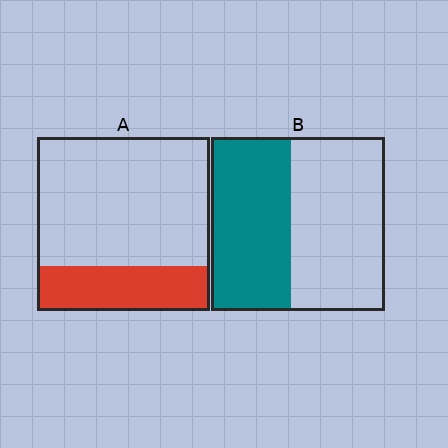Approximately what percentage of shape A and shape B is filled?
A is approximately 25% and B is approximately 45%.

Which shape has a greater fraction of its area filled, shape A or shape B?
Shape B.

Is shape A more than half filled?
No.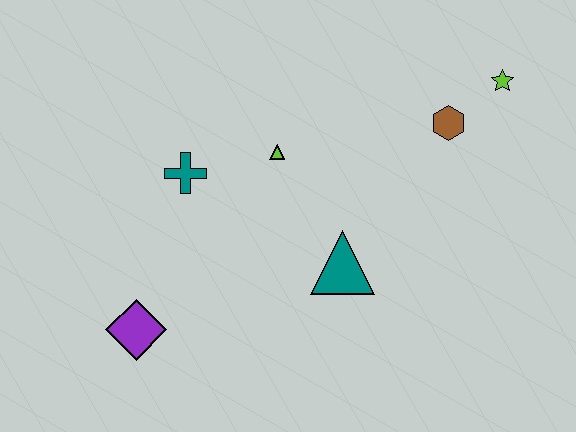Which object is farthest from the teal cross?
The lime star is farthest from the teal cross.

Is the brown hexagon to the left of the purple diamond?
No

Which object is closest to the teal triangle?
The lime triangle is closest to the teal triangle.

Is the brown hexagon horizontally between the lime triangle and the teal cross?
No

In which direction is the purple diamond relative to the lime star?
The purple diamond is to the left of the lime star.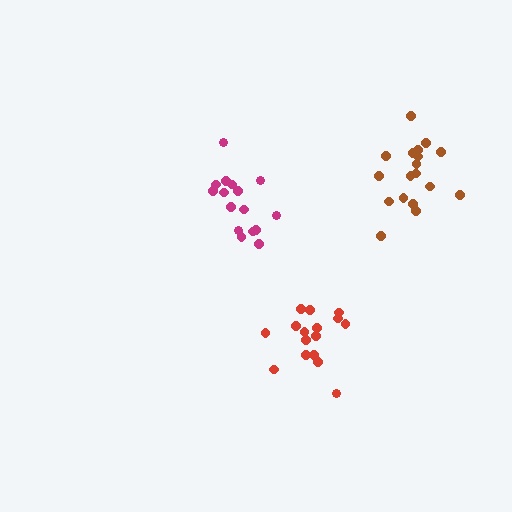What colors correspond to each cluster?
The clusters are colored: magenta, brown, red.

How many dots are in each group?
Group 1: 16 dots, Group 2: 18 dots, Group 3: 16 dots (50 total).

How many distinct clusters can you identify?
There are 3 distinct clusters.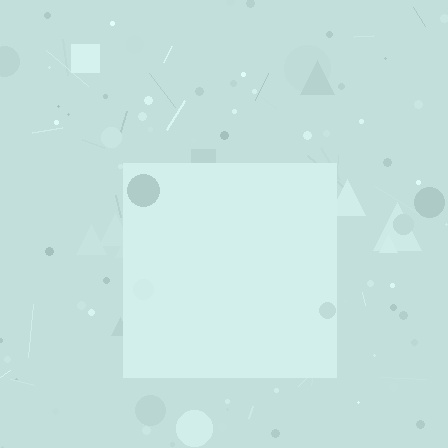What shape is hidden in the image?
A square is hidden in the image.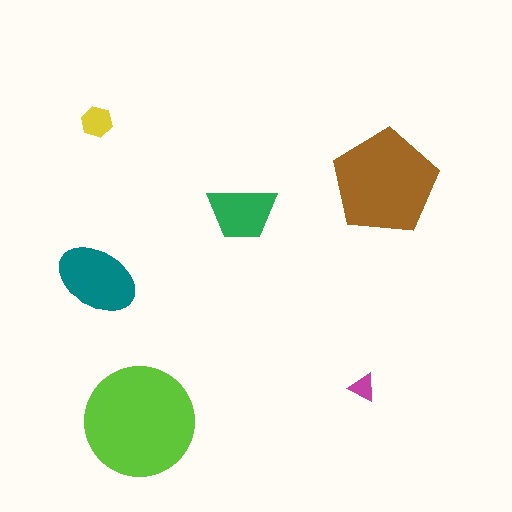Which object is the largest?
The lime circle.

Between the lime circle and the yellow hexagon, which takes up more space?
The lime circle.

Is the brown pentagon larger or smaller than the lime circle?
Smaller.